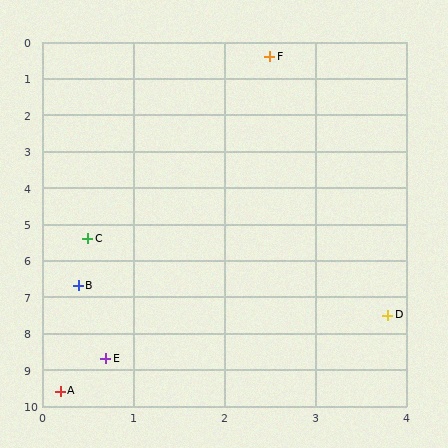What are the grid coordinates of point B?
Point B is at approximately (0.4, 6.7).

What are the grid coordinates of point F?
Point F is at approximately (2.5, 0.4).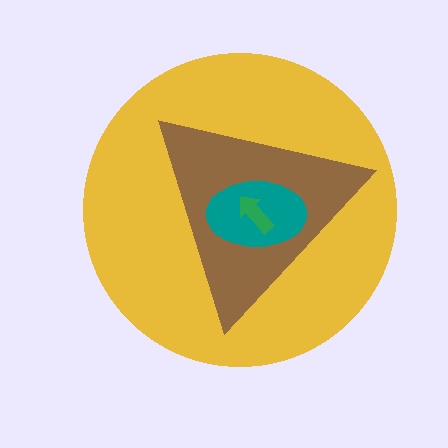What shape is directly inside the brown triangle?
The teal ellipse.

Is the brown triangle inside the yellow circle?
Yes.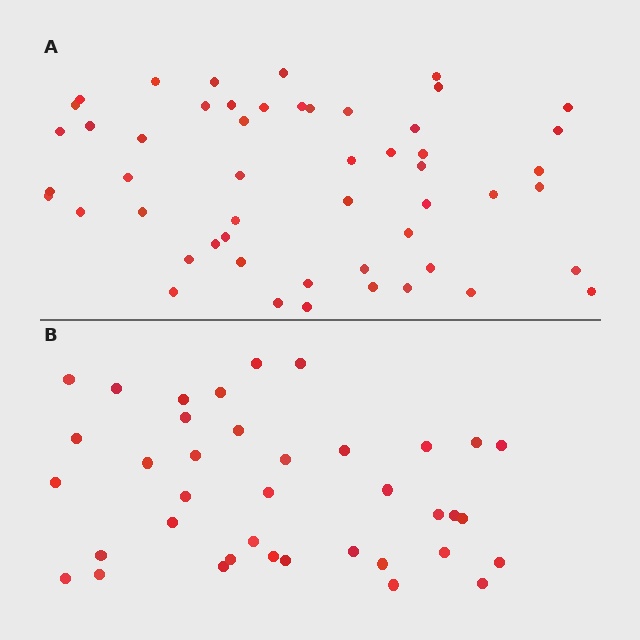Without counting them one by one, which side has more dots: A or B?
Region A (the top region) has more dots.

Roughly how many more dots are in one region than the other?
Region A has approximately 15 more dots than region B.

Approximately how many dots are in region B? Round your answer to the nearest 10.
About 40 dots. (The exact count is 38, which rounds to 40.)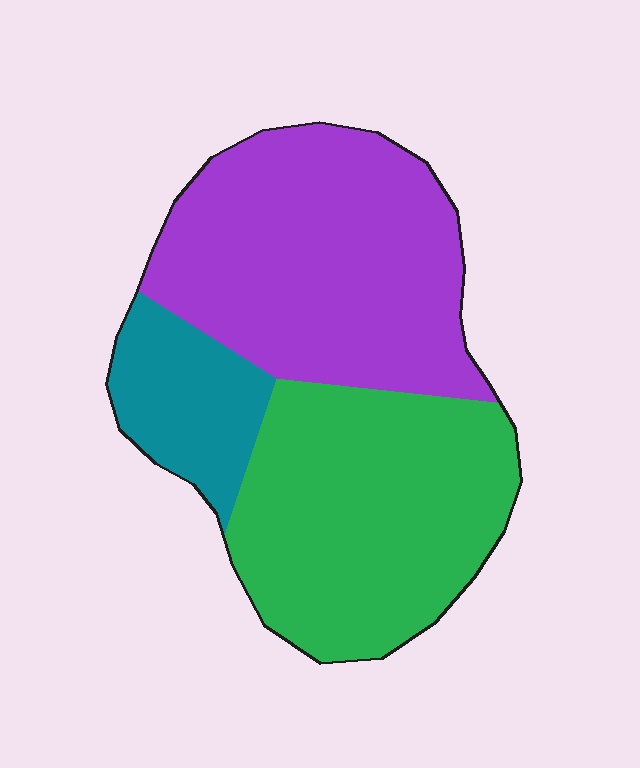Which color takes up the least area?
Teal, at roughly 15%.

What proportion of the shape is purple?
Purple covers around 45% of the shape.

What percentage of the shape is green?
Green takes up about two fifths (2/5) of the shape.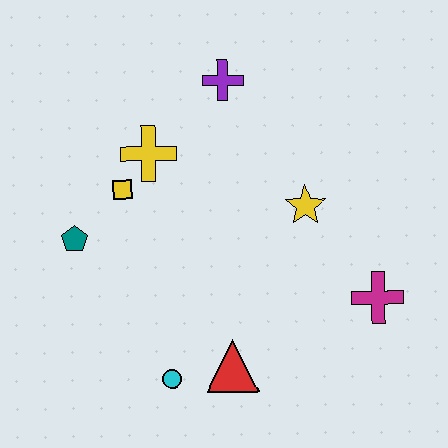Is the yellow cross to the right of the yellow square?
Yes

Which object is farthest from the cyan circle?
The purple cross is farthest from the cyan circle.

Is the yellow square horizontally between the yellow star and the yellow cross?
No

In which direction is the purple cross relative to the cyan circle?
The purple cross is above the cyan circle.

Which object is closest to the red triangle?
The cyan circle is closest to the red triangle.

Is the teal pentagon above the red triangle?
Yes